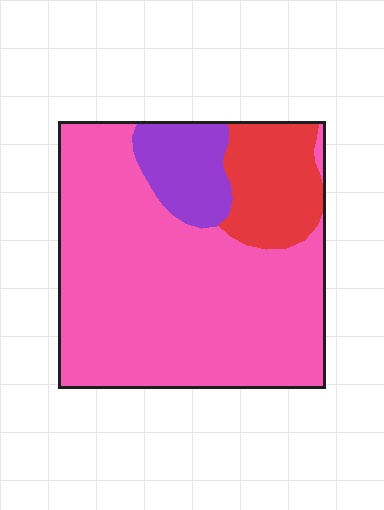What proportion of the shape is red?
Red takes up less than a quarter of the shape.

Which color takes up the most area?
Pink, at roughly 75%.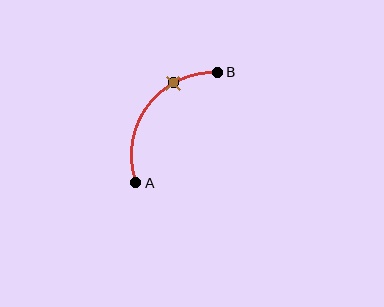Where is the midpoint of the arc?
The arc midpoint is the point on the curve farthest from the straight line joining A and B. It sits above and to the left of that line.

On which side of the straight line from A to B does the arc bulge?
The arc bulges above and to the left of the straight line connecting A and B.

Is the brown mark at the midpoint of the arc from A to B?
No. The brown mark lies on the arc but is closer to endpoint B. The arc midpoint would be at the point on the curve equidistant along the arc from both A and B.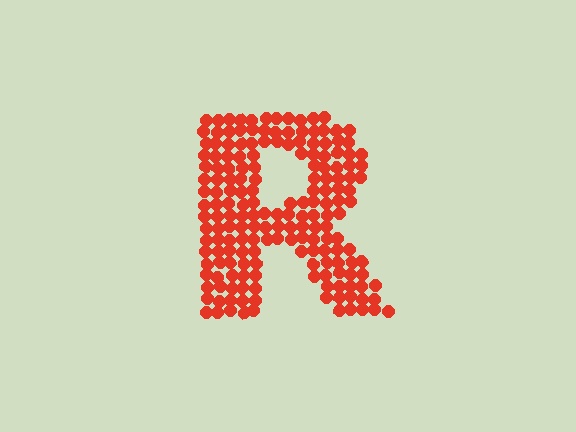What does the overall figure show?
The overall figure shows the letter R.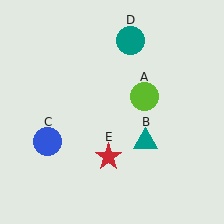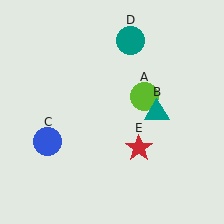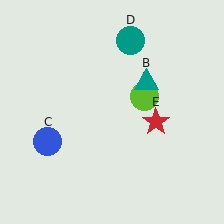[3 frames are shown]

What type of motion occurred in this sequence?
The teal triangle (object B), red star (object E) rotated counterclockwise around the center of the scene.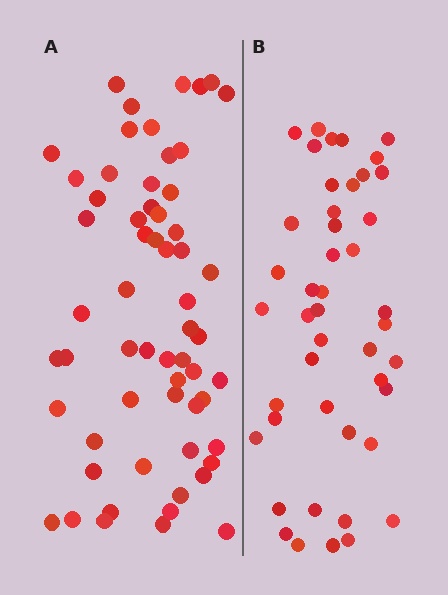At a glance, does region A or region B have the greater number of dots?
Region A (the left region) has more dots.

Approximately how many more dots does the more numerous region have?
Region A has approximately 15 more dots than region B.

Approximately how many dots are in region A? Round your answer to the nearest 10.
About 60 dots.